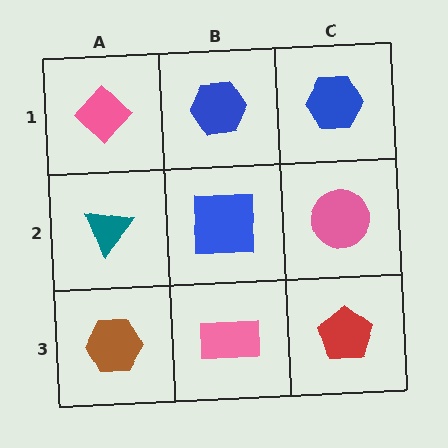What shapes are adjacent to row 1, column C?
A pink circle (row 2, column C), a blue hexagon (row 1, column B).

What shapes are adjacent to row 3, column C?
A pink circle (row 2, column C), a pink rectangle (row 3, column B).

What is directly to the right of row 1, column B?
A blue hexagon.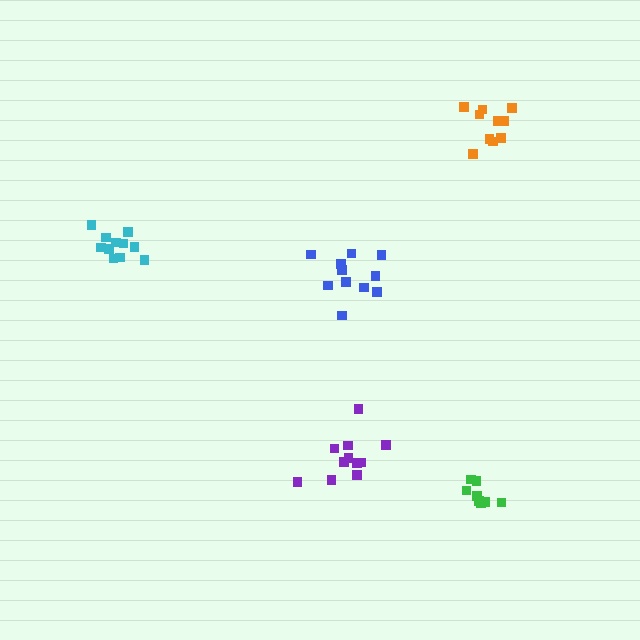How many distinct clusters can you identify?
There are 5 distinct clusters.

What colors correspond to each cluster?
The clusters are colored: blue, cyan, purple, orange, green.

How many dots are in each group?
Group 1: 11 dots, Group 2: 11 dots, Group 3: 11 dots, Group 4: 10 dots, Group 5: 9 dots (52 total).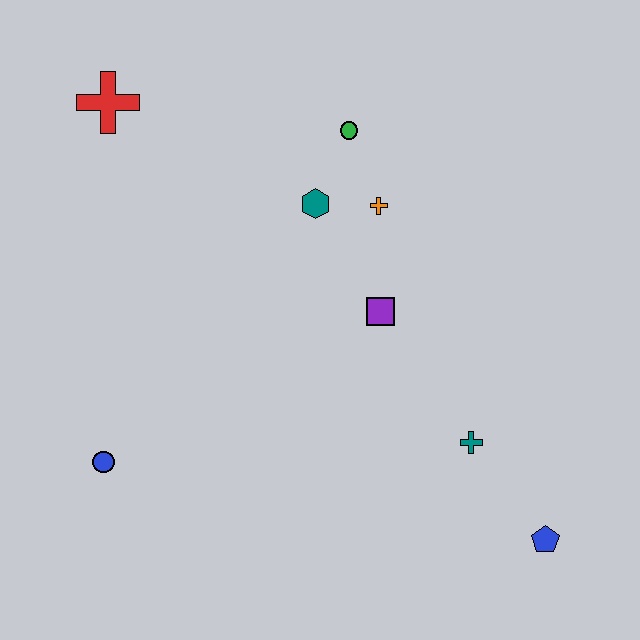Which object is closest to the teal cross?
The blue pentagon is closest to the teal cross.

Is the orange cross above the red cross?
No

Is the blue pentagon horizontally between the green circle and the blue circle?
No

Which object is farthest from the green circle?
The blue pentagon is farthest from the green circle.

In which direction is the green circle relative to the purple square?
The green circle is above the purple square.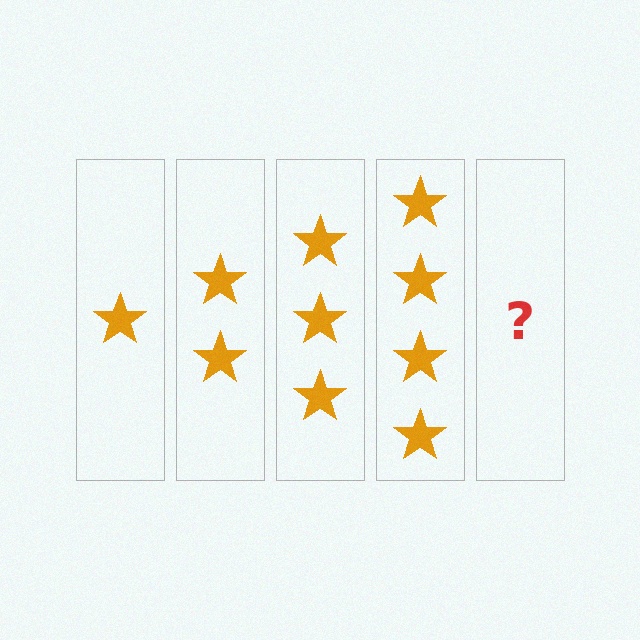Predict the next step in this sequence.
The next step is 5 stars.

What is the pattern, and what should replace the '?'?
The pattern is that each step adds one more star. The '?' should be 5 stars.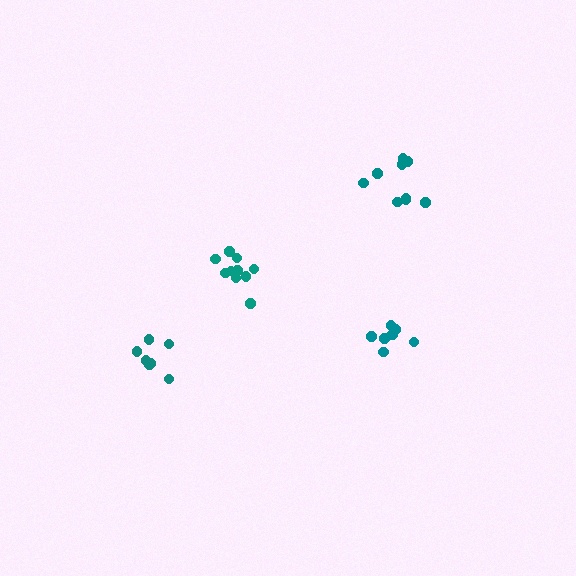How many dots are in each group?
Group 1: 7 dots, Group 2: 7 dots, Group 3: 9 dots, Group 4: 11 dots (34 total).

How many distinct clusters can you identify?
There are 4 distinct clusters.